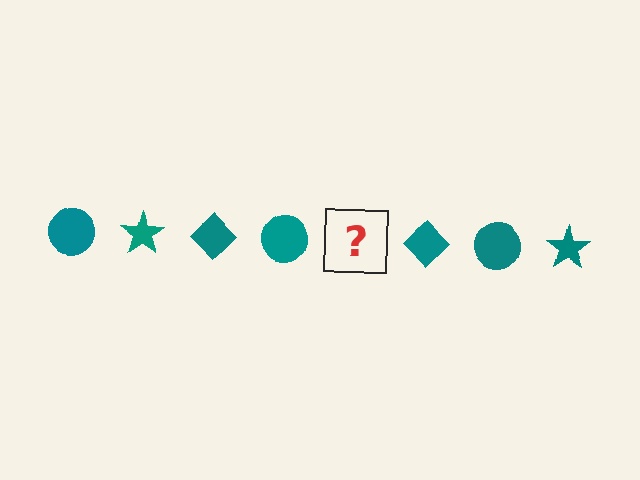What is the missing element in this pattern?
The missing element is a teal star.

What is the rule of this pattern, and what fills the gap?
The rule is that the pattern cycles through circle, star, diamond shapes in teal. The gap should be filled with a teal star.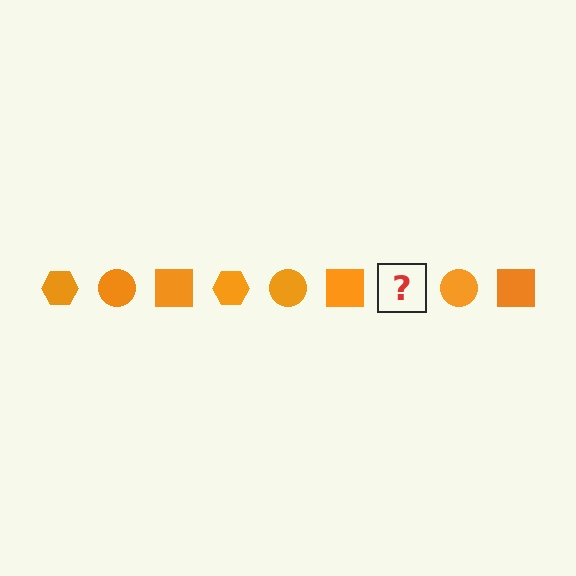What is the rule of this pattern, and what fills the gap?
The rule is that the pattern cycles through hexagon, circle, square shapes in orange. The gap should be filled with an orange hexagon.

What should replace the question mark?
The question mark should be replaced with an orange hexagon.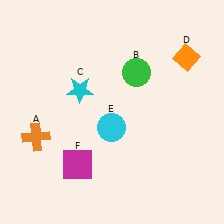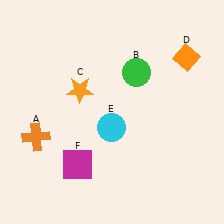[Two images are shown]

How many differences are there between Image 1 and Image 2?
There is 1 difference between the two images.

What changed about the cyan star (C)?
In Image 1, C is cyan. In Image 2, it changed to orange.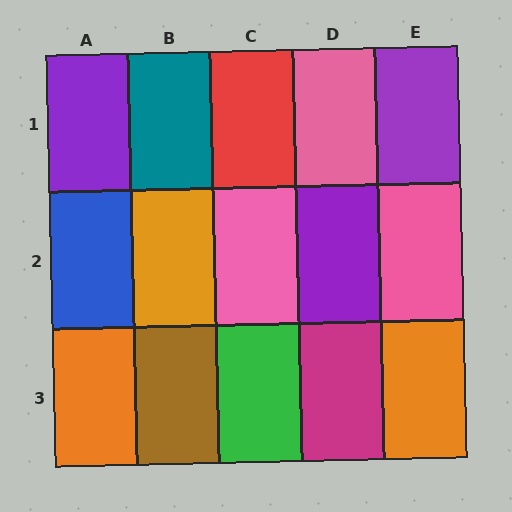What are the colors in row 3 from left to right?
Orange, brown, green, magenta, orange.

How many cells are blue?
1 cell is blue.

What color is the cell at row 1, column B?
Teal.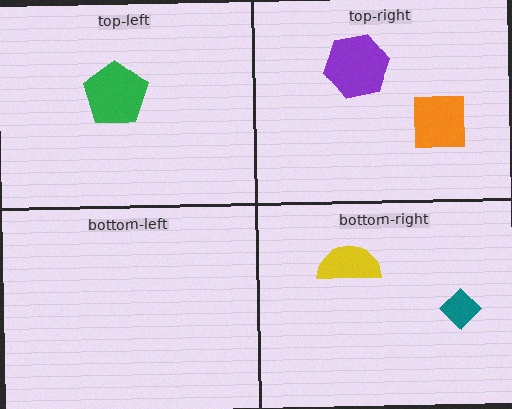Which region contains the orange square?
The top-right region.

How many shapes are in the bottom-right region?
2.